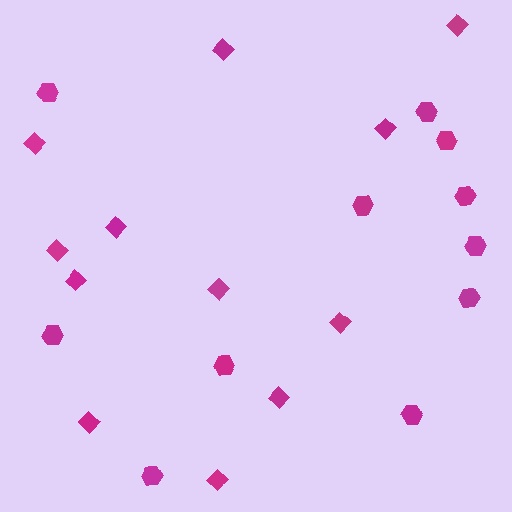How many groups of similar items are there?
There are 2 groups: one group of hexagons (11) and one group of diamonds (12).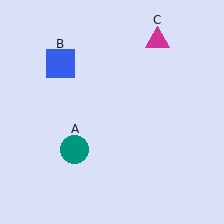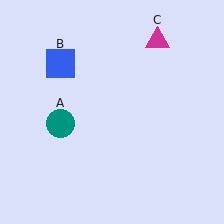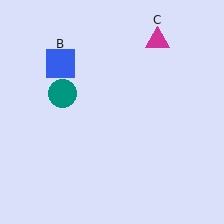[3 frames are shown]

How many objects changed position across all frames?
1 object changed position: teal circle (object A).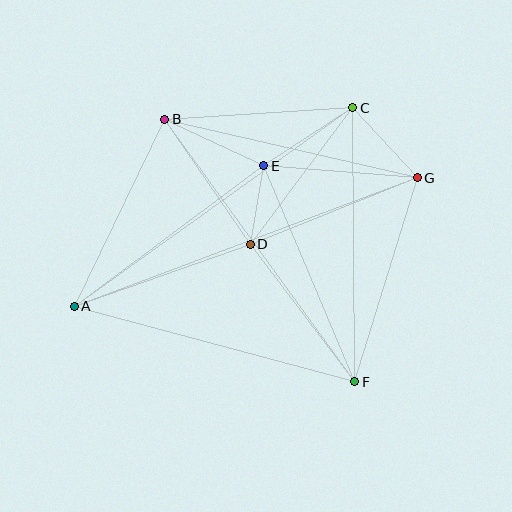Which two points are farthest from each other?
Points A and G are farthest from each other.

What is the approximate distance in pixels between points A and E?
The distance between A and E is approximately 236 pixels.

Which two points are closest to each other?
Points D and E are closest to each other.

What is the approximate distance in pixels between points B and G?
The distance between B and G is approximately 259 pixels.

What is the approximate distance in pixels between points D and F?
The distance between D and F is approximately 173 pixels.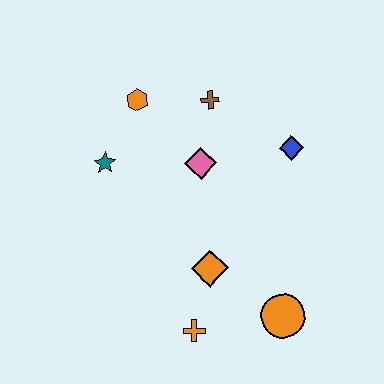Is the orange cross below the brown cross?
Yes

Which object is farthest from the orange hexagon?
The orange circle is farthest from the orange hexagon.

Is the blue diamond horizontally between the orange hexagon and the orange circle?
No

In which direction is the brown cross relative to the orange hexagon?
The brown cross is to the right of the orange hexagon.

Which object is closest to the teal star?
The orange hexagon is closest to the teal star.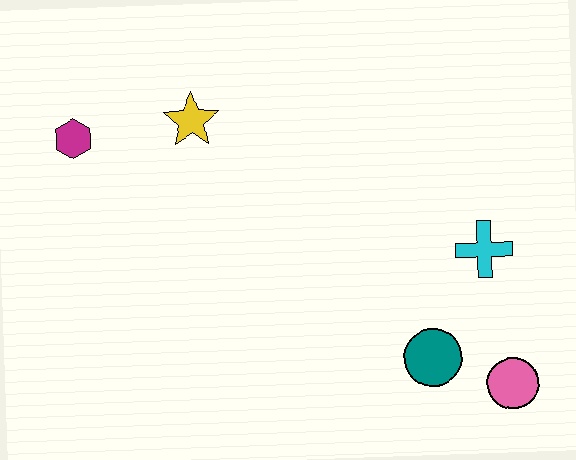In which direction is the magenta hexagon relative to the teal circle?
The magenta hexagon is to the left of the teal circle.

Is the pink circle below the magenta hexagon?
Yes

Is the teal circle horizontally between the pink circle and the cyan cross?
No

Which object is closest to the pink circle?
The teal circle is closest to the pink circle.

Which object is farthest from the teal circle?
The magenta hexagon is farthest from the teal circle.